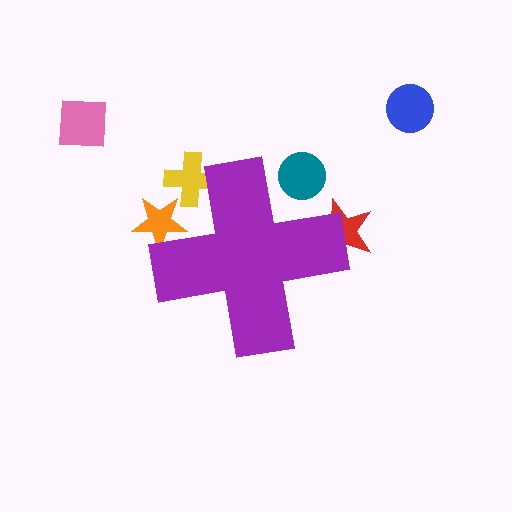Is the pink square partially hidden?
No, the pink square is fully visible.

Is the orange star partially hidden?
Yes, the orange star is partially hidden behind the purple cross.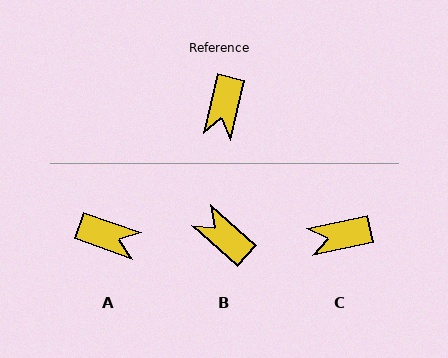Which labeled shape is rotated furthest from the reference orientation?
B, about 117 degrees away.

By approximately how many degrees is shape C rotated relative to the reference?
Approximately 64 degrees clockwise.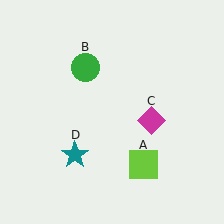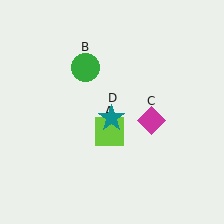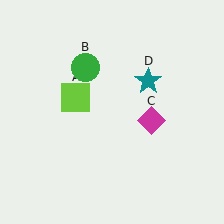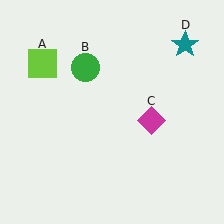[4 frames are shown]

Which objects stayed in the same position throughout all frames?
Green circle (object B) and magenta diamond (object C) remained stationary.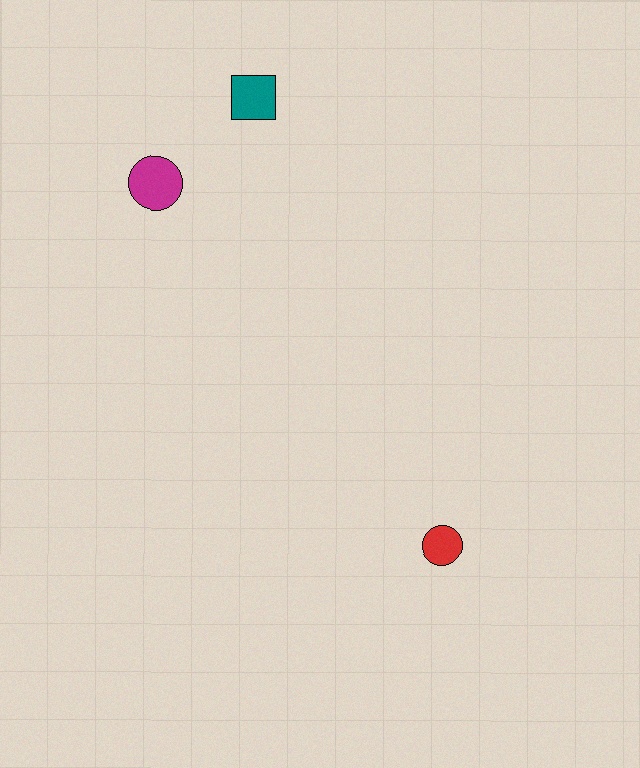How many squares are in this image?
There is 1 square.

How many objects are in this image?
There are 3 objects.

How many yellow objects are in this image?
There are no yellow objects.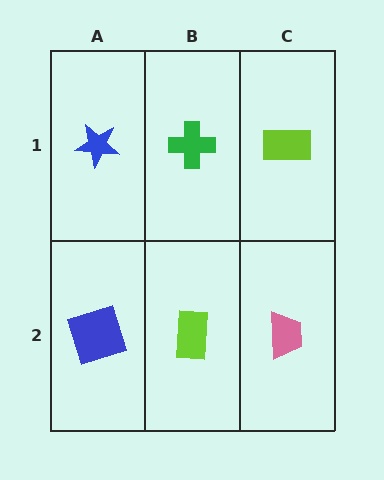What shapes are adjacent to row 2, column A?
A blue star (row 1, column A), a lime rectangle (row 2, column B).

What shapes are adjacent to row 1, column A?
A blue square (row 2, column A), a green cross (row 1, column B).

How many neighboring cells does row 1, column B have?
3.